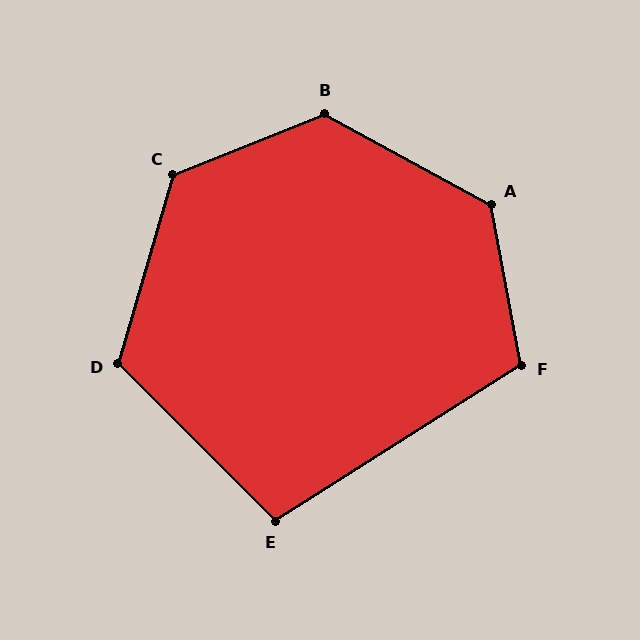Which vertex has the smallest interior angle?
E, at approximately 102 degrees.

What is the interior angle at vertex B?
Approximately 129 degrees (obtuse).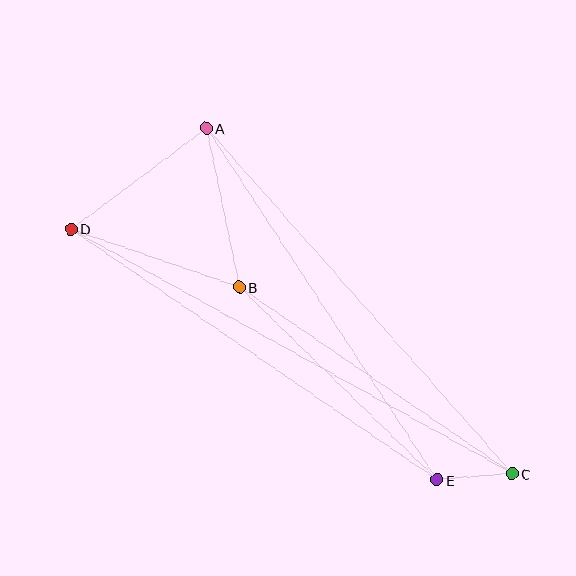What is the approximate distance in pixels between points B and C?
The distance between B and C is approximately 330 pixels.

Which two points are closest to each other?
Points C and E are closest to each other.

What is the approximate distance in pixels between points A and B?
The distance between A and B is approximately 162 pixels.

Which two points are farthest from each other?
Points C and D are farthest from each other.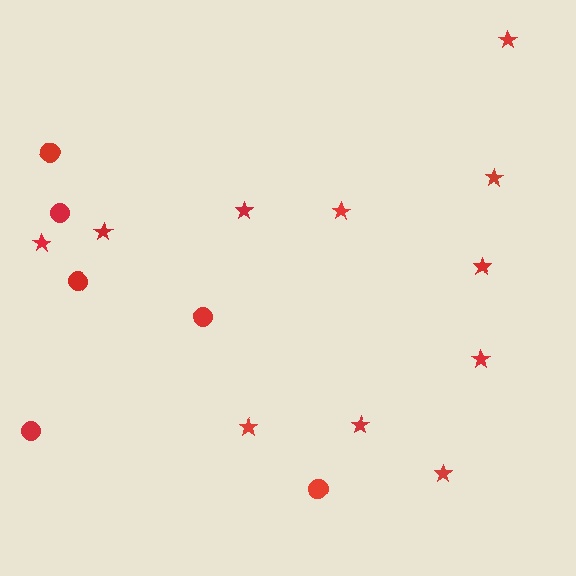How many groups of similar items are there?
There are 2 groups: one group of circles (6) and one group of stars (11).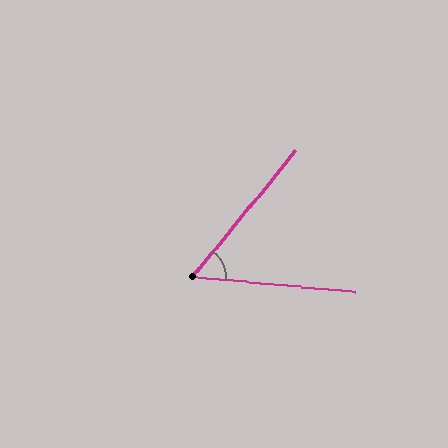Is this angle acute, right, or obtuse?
It is acute.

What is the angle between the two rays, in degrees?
Approximately 56 degrees.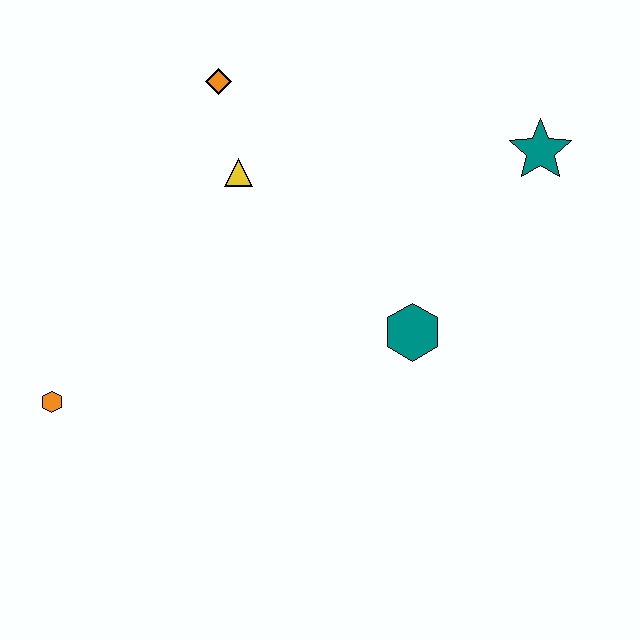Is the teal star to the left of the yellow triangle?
No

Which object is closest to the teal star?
The teal hexagon is closest to the teal star.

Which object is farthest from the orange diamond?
The orange hexagon is farthest from the orange diamond.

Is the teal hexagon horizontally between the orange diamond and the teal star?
Yes